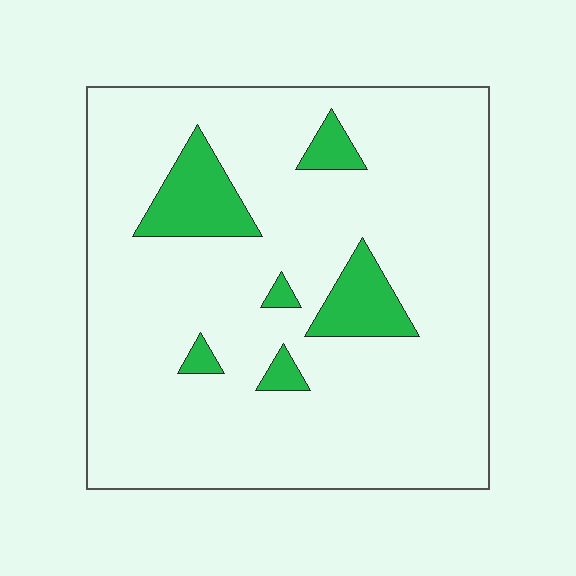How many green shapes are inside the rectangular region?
6.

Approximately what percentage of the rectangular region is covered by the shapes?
Approximately 10%.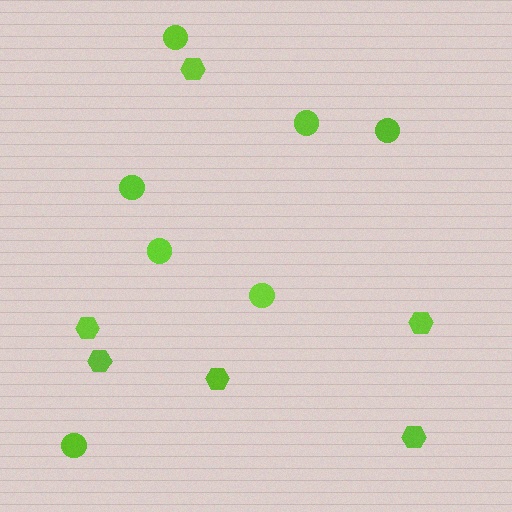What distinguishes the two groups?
There are 2 groups: one group of circles (7) and one group of hexagons (6).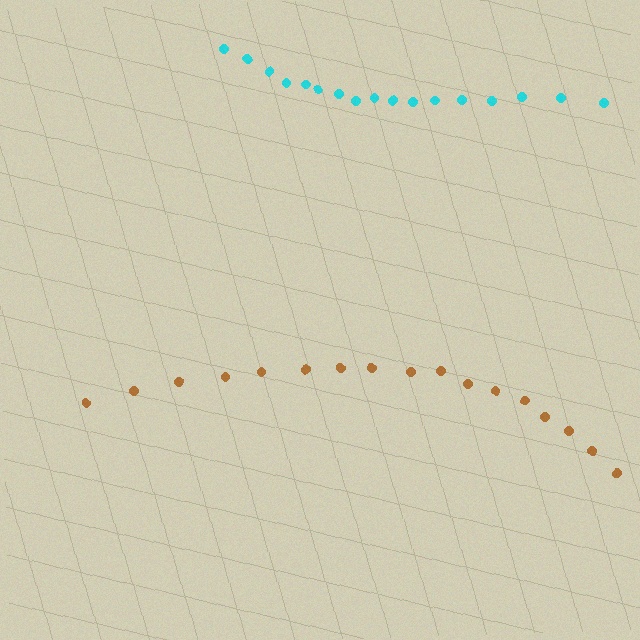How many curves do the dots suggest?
There are 2 distinct paths.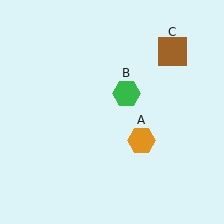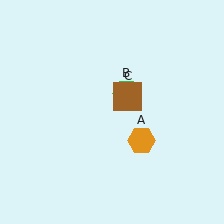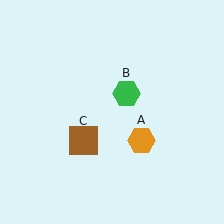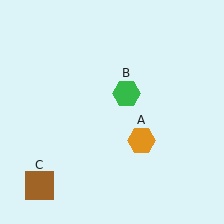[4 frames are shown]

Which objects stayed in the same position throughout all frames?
Orange hexagon (object A) and green hexagon (object B) remained stationary.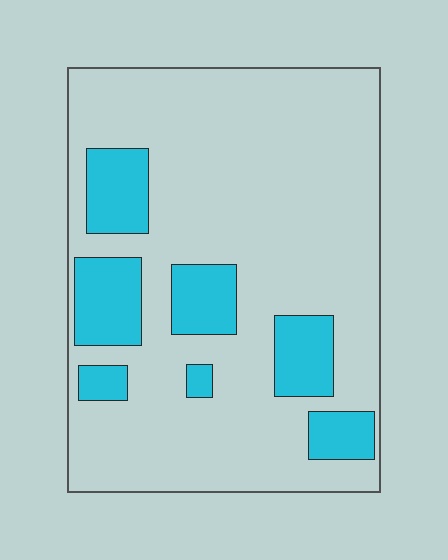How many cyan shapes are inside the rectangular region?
7.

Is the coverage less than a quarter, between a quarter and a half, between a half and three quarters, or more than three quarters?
Less than a quarter.